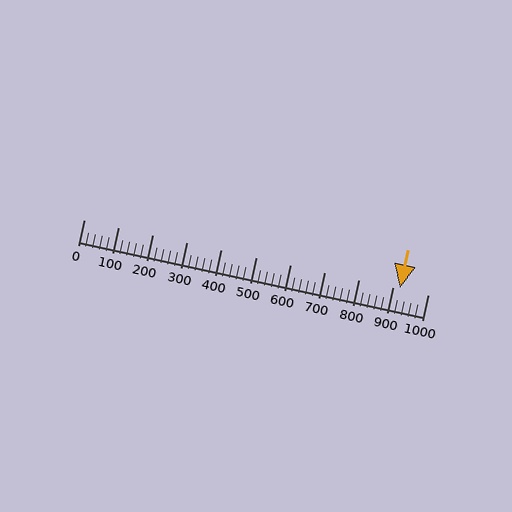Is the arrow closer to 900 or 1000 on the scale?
The arrow is closer to 900.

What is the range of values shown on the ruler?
The ruler shows values from 0 to 1000.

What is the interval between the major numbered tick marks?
The major tick marks are spaced 100 units apart.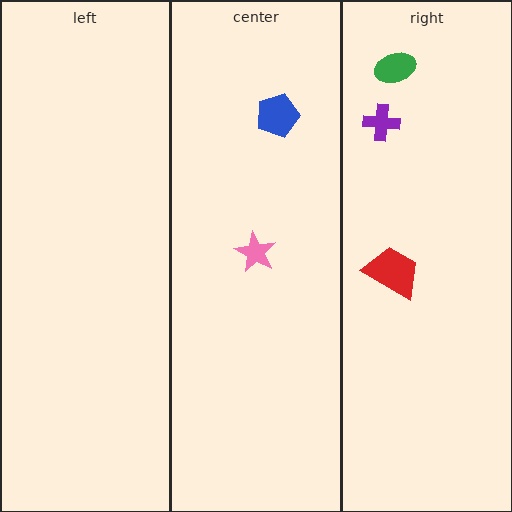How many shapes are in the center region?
2.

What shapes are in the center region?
The pink star, the blue pentagon.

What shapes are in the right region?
The green ellipse, the purple cross, the red trapezoid.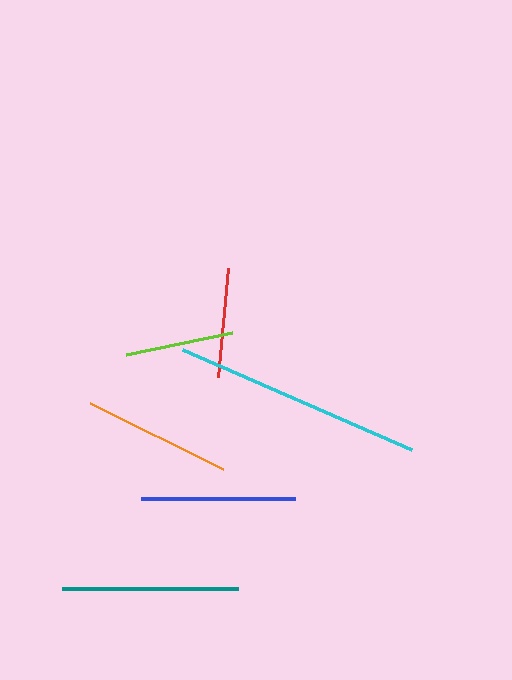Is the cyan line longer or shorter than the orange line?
The cyan line is longer than the orange line.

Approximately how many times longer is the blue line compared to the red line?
The blue line is approximately 1.4 times the length of the red line.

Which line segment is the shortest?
The lime line is the shortest at approximately 108 pixels.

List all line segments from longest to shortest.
From longest to shortest: cyan, teal, blue, orange, red, lime.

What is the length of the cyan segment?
The cyan segment is approximately 250 pixels long.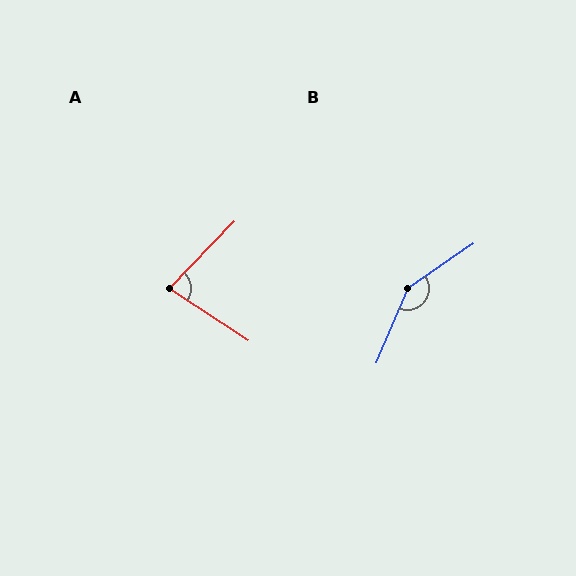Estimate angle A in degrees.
Approximately 79 degrees.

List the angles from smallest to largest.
A (79°), B (147°).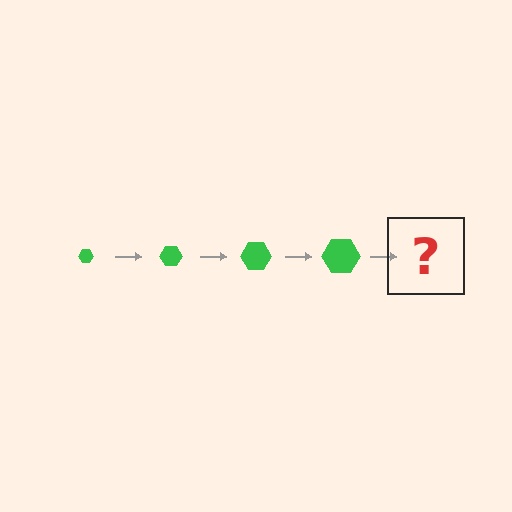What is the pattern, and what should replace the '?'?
The pattern is that the hexagon gets progressively larger each step. The '?' should be a green hexagon, larger than the previous one.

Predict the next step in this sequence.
The next step is a green hexagon, larger than the previous one.